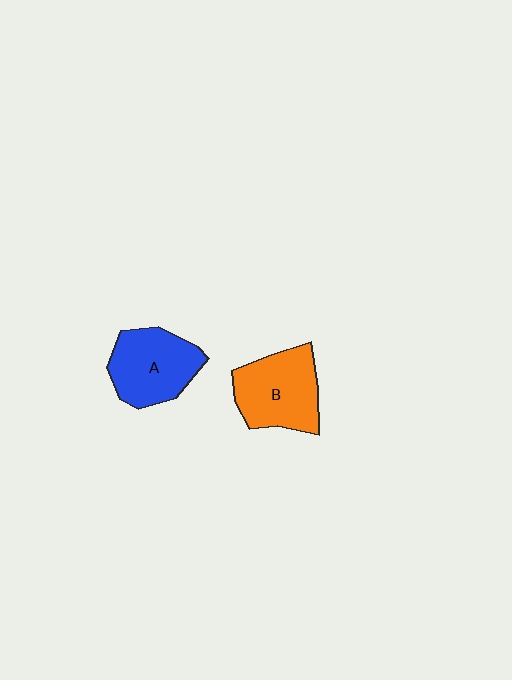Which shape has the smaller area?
Shape A (blue).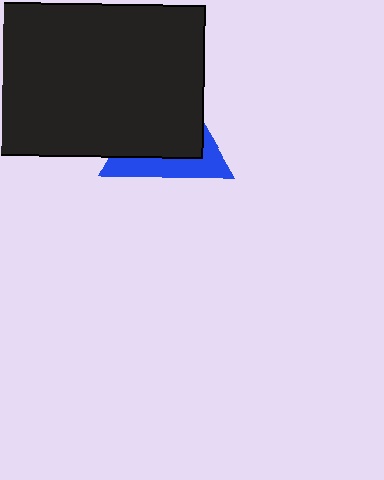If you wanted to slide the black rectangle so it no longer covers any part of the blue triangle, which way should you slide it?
Slide it toward the upper-left — that is the most direct way to separate the two shapes.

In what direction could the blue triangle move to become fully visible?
The blue triangle could move toward the lower-right. That would shift it out from behind the black rectangle entirely.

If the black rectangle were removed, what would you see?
You would see the complete blue triangle.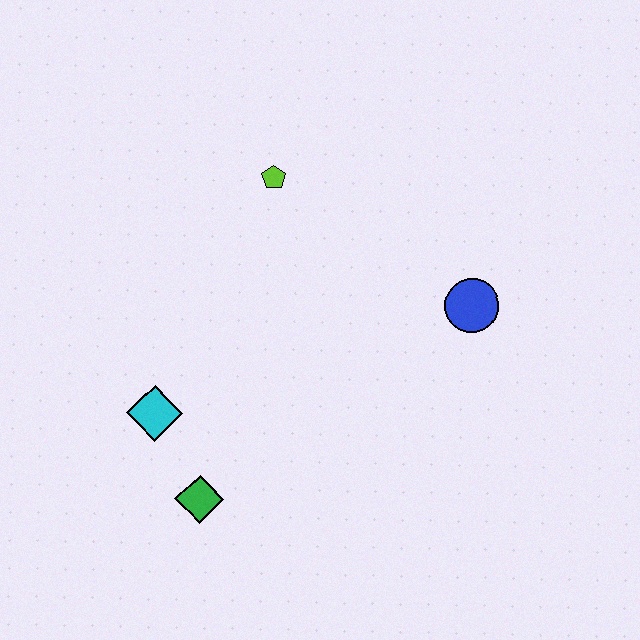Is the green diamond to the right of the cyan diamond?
Yes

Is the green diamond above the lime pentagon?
No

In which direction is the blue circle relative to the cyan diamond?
The blue circle is to the right of the cyan diamond.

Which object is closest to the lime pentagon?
The blue circle is closest to the lime pentagon.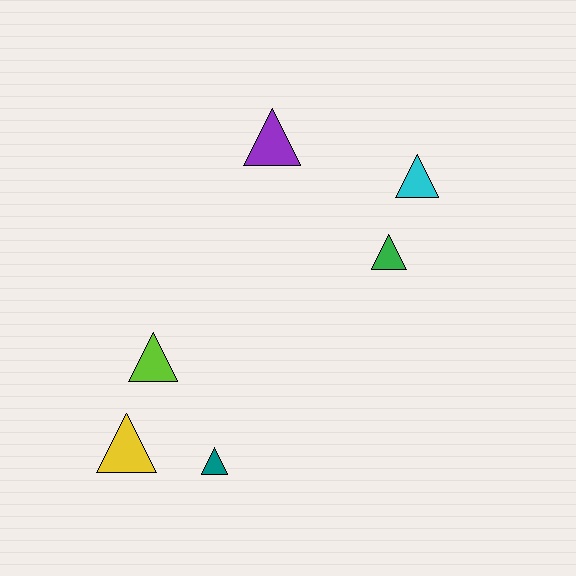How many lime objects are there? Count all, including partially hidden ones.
There is 1 lime object.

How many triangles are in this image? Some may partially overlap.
There are 6 triangles.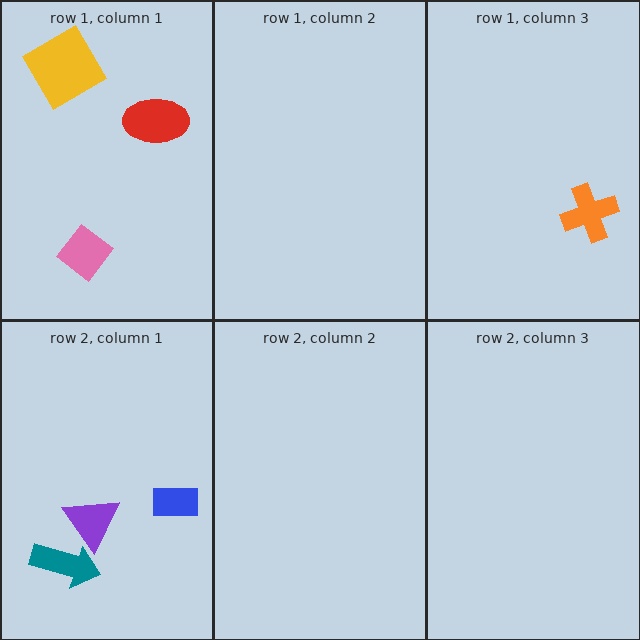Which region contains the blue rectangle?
The row 2, column 1 region.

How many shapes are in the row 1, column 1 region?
3.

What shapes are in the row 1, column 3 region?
The orange cross.